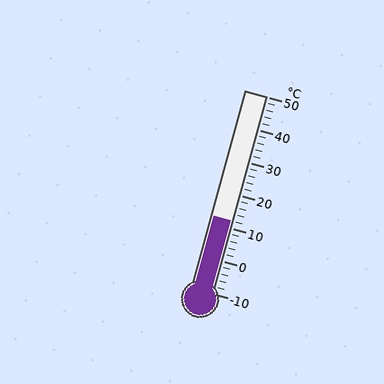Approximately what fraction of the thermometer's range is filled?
The thermometer is filled to approximately 35% of its range.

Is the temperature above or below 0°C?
The temperature is above 0°C.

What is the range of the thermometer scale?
The thermometer scale ranges from -10°C to 50°C.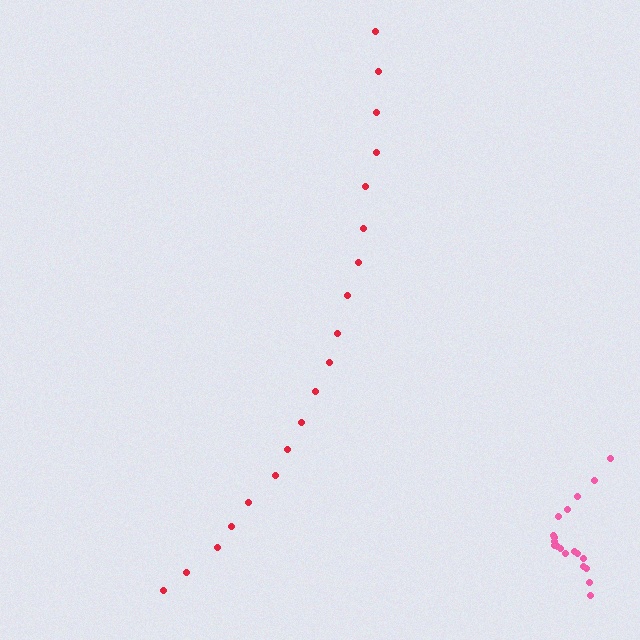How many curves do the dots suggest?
There are 2 distinct paths.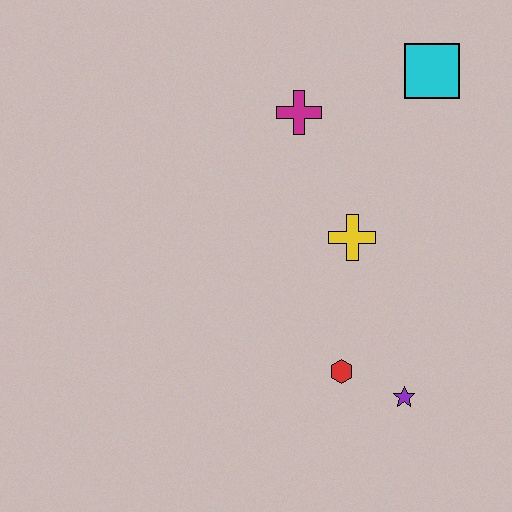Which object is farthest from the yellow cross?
The cyan square is farthest from the yellow cross.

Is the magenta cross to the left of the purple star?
Yes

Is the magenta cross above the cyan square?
No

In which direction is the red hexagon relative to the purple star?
The red hexagon is to the left of the purple star.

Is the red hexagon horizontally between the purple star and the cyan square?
No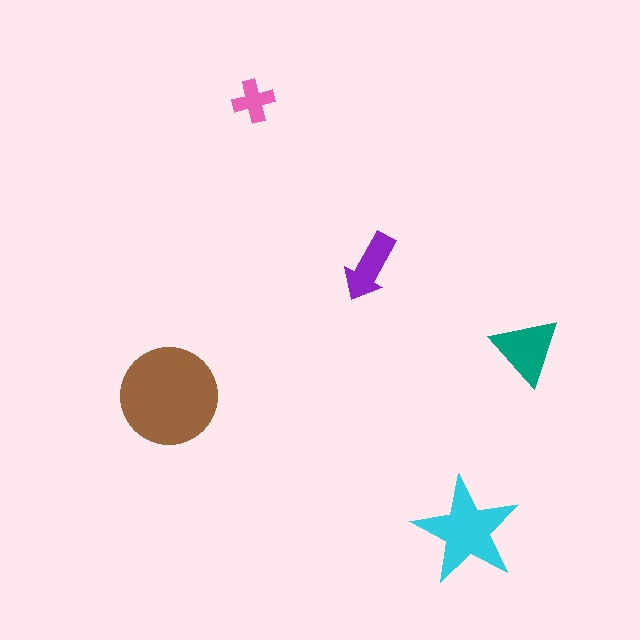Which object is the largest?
The brown circle.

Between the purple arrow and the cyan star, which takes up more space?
The cyan star.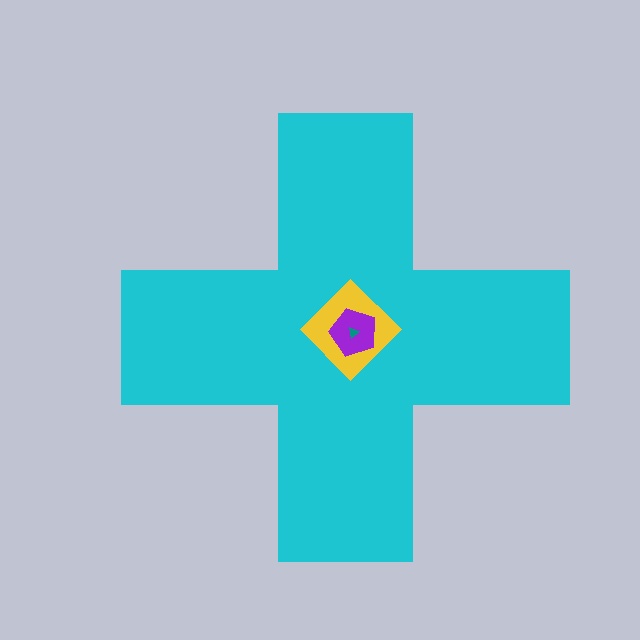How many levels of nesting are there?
4.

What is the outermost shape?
The cyan cross.